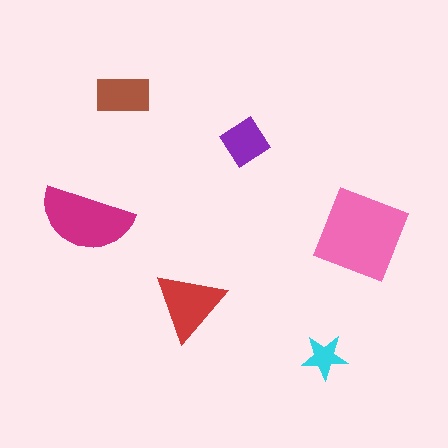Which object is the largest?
The pink square.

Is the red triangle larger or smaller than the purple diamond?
Larger.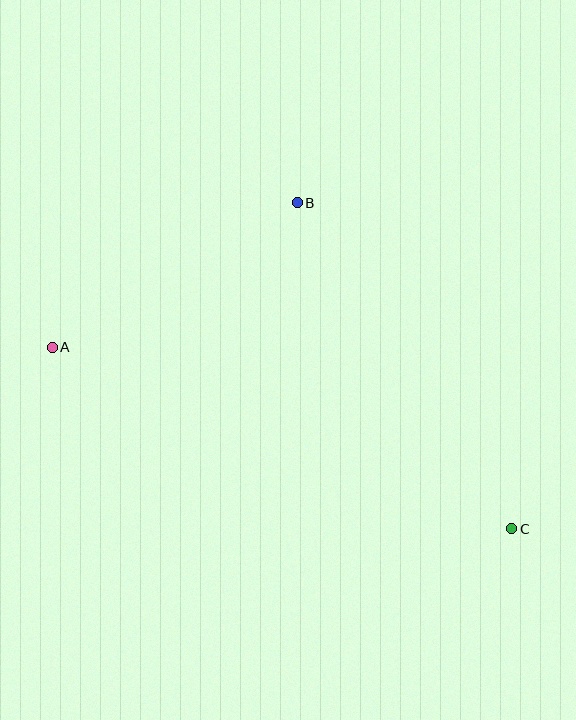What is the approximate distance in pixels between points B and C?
The distance between B and C is approximately 390 pixels.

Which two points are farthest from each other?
Points A and C are farthest from each other.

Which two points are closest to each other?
Points A and B are closest to each other.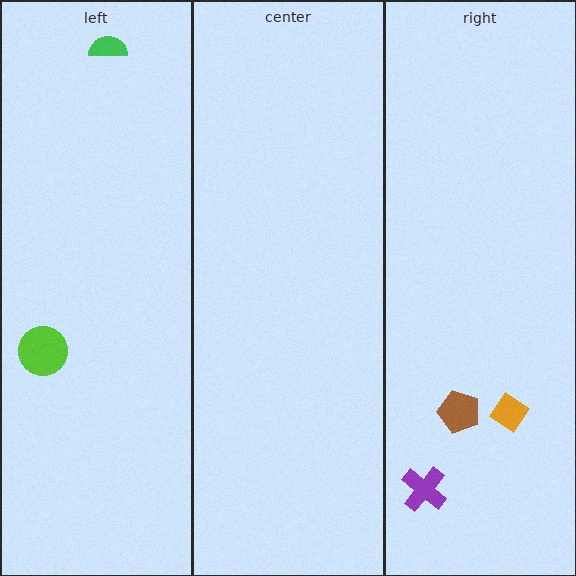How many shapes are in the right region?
3.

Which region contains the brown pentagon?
The right region.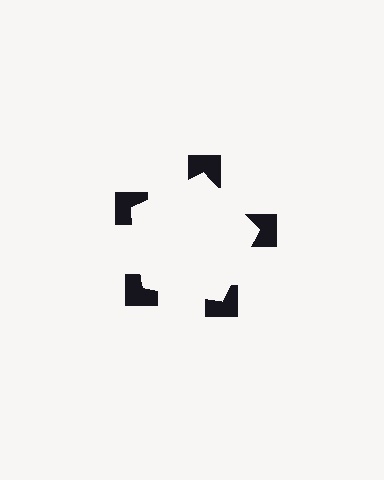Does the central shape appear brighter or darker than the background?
It typically appears slightly brighter than the background, even though no actual brightness change is drawn.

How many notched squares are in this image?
There are 5 — one at each vertex of the illusory pentagon.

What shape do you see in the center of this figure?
An illusory pentagon — its edges are inferred from the aligned wedge cuts in the notched squares, not physically drawn.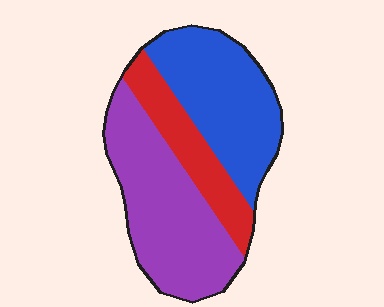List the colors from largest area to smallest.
From largest to smallest: purple, blue, red.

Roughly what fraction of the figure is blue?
Blue takes up about three eighths (3/8) of the figure.